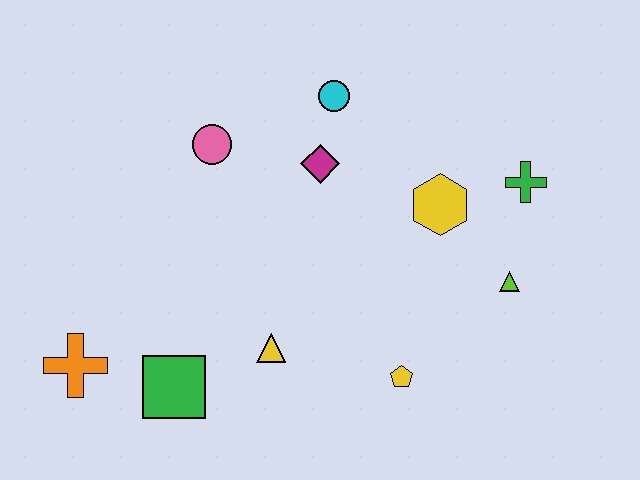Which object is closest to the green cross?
The yellow hexagon is closest to the green cross.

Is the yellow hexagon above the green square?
Yes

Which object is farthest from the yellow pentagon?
The orange cross is farthest from the yellow pentagon.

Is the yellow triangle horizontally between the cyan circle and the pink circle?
Yes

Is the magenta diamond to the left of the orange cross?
No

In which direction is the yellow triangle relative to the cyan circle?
The yellow triangle is below the cyan circle.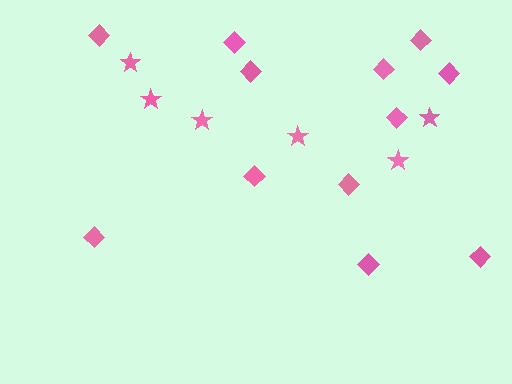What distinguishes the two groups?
There are 2 groups: one group of stars (6) and one group of diamonds (12).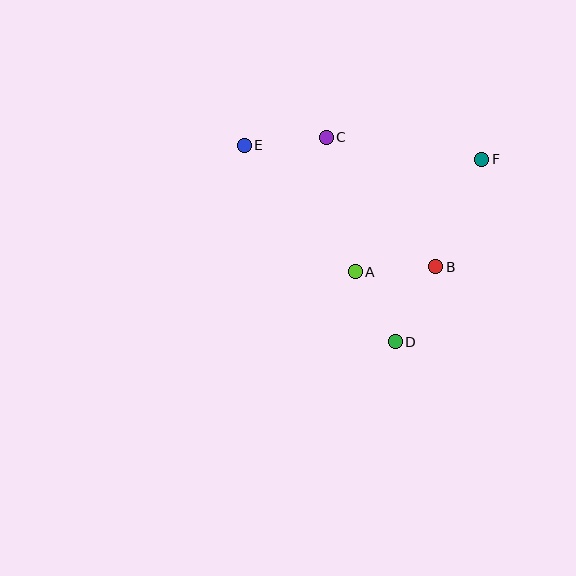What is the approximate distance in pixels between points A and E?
The distance between A and E is approximately 168 pixels.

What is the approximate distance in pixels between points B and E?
The distance between B and E is approximately 227 pixels.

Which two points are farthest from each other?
Points D and E are farthest from each other.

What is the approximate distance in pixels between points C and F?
The distance between C and F is approximately 157 pixels.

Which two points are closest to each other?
Points A and B are closest to each other.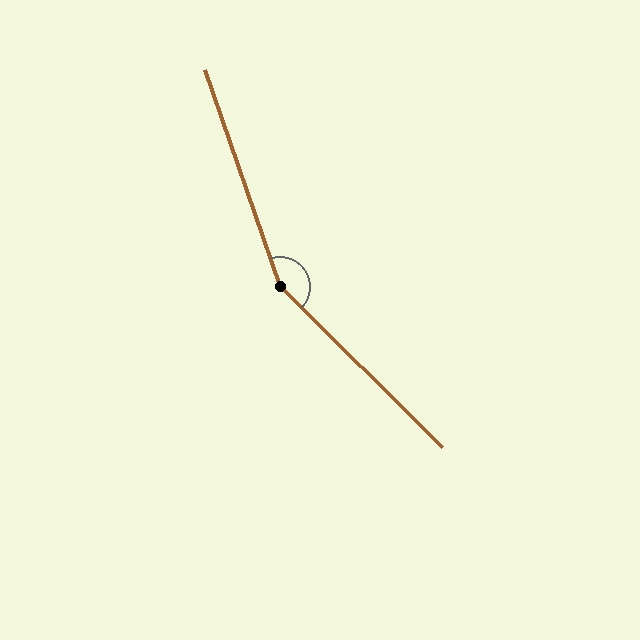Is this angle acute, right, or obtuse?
It is obtuse.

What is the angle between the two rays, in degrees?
Approximately 154 degrees.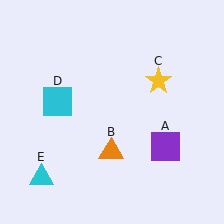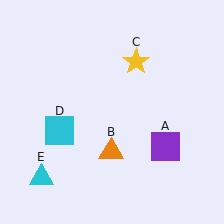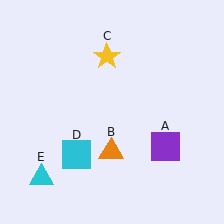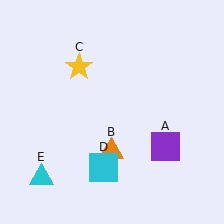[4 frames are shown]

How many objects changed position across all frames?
2 objects changed position: yellow star (object C), cyan square (object D).